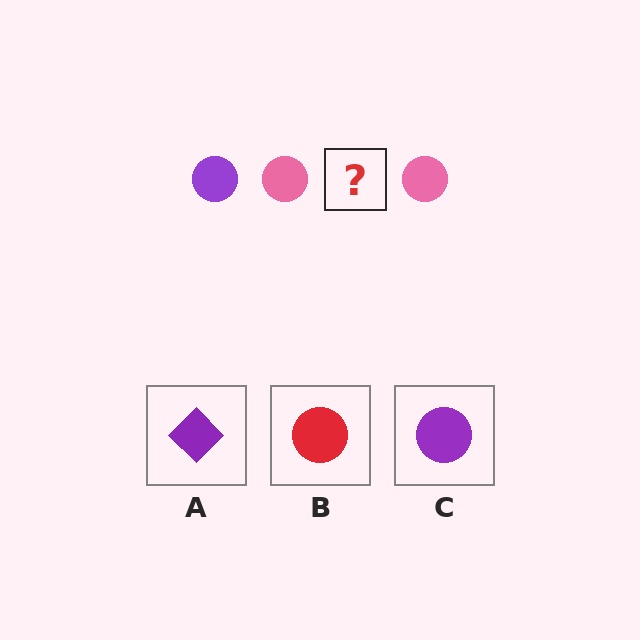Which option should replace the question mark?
Option C.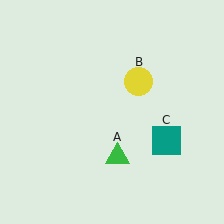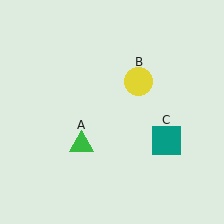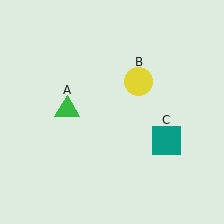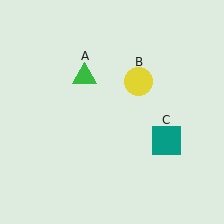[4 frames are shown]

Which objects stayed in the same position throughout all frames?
Yellow circle (object B) and teal square (object C) remained stationary.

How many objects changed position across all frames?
1 object changed position: green triangle (object A).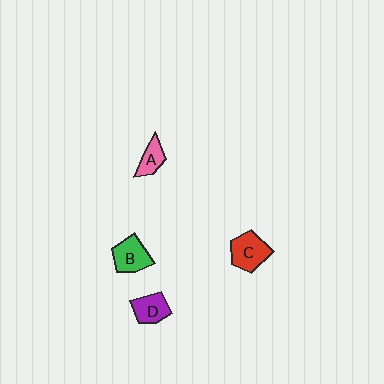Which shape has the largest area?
Shape C (red).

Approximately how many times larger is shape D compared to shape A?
Approximately 1.2 times.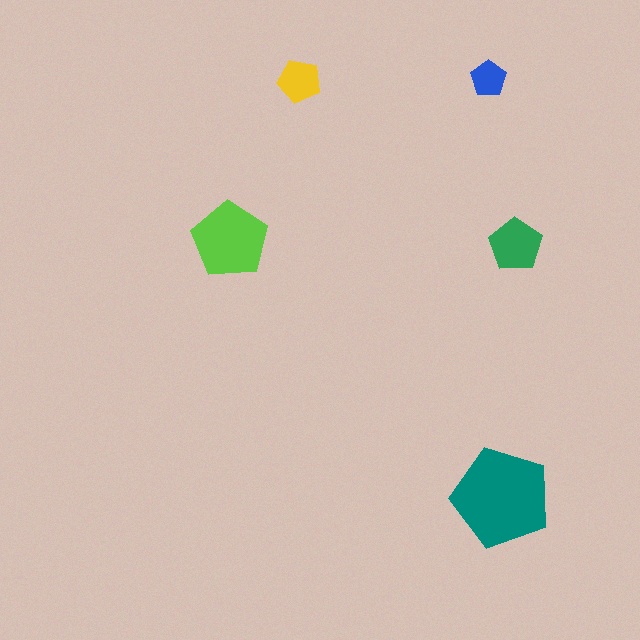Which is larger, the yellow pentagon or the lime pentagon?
The lime one.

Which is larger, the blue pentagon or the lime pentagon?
The lime one.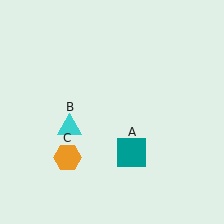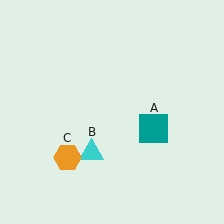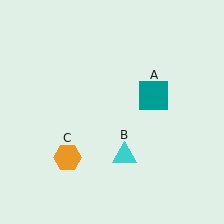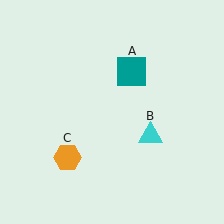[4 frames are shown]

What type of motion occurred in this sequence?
The teal square (object A), cyan triangle (object B) rotated counterclockwise around the center of the scene.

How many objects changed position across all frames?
2 objects changed position: teal square (object A), cyan triangle (object B).